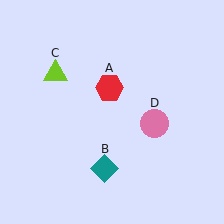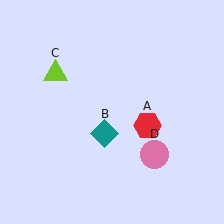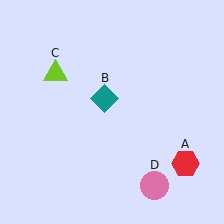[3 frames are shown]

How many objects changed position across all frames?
3 objects changed position: red hexagon (object A), teal diamond (object B), pink circle (object D).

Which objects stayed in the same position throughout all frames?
Lime triangle (object C) remained stationary.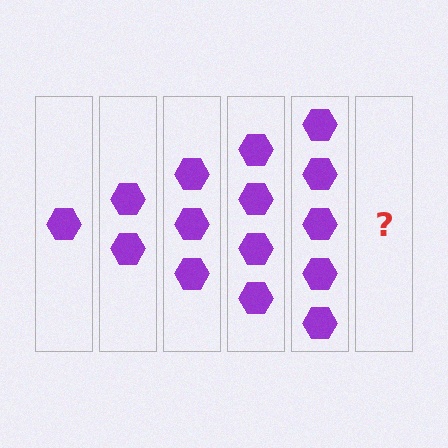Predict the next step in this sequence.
The next step is 6 hexagons.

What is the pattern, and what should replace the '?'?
The pattern is that each step adds one more hexagon. The '?' should be 6 hexagons.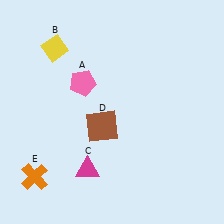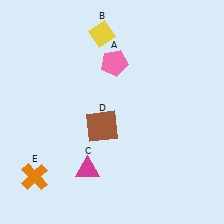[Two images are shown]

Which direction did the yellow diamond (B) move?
The yellow diamond (B) moved right.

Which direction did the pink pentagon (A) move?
The pink pentagon (A) moved right.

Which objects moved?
The objects that moved are: the pink pentagon (A), the yellow diamond (B).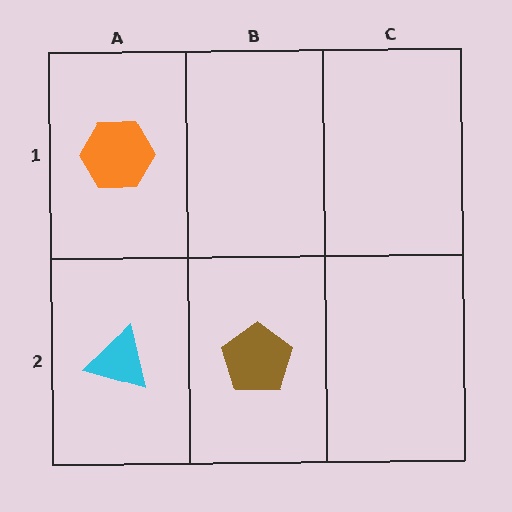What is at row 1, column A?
An orange hexagon.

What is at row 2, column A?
A cyan triangle.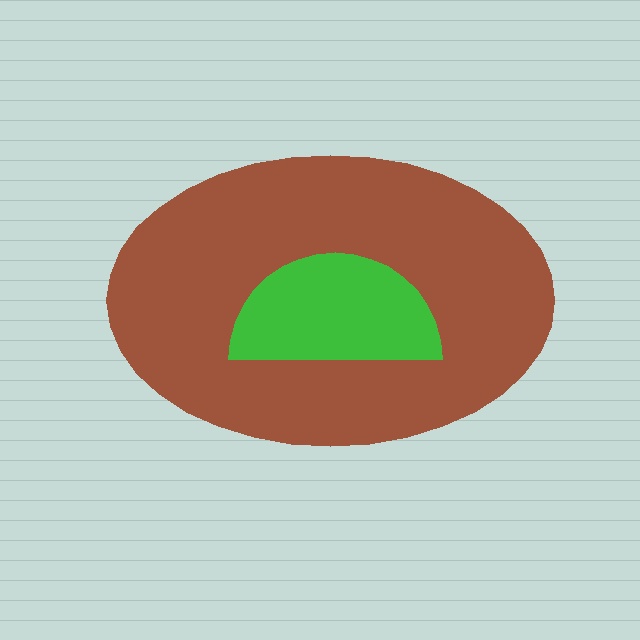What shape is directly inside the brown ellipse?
The green semicircle.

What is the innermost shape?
The green semicircle.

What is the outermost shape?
The brown ellipse.